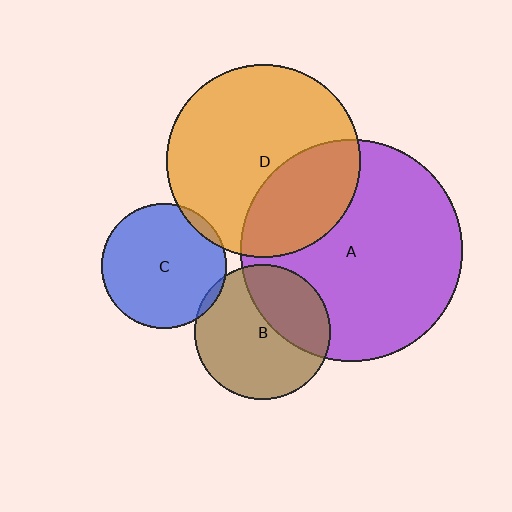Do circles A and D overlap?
Yes.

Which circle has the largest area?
Circle A (purple).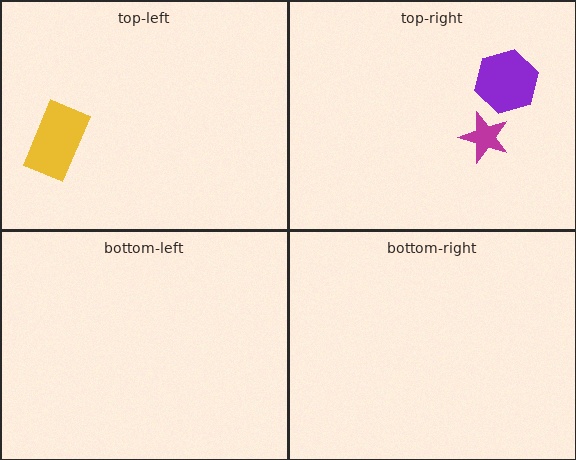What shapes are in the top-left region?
The yellow rectangle.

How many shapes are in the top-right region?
2.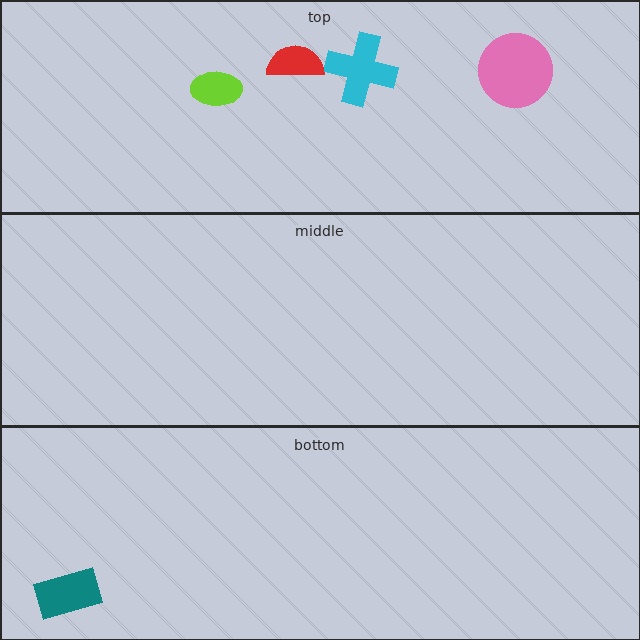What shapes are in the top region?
The cyan cross, the red semicircle, the lime ellipse, the pink circle.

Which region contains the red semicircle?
The top region.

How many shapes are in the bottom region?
1.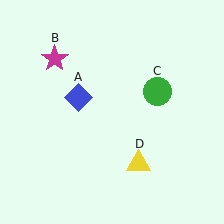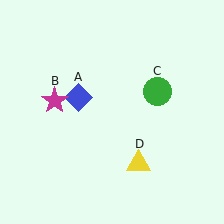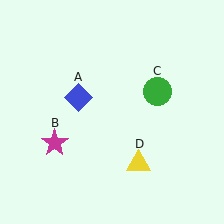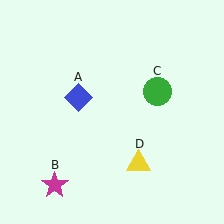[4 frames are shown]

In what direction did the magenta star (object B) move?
The magenta star (object B) moved down.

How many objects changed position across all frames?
1 object changed position: magenta star (object B).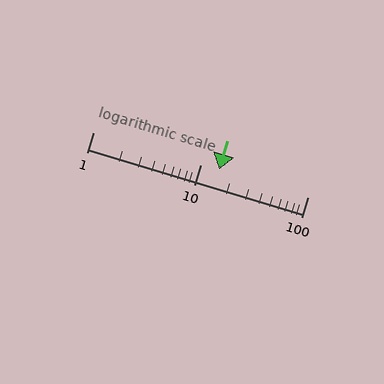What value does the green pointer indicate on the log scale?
The pointer indicates approximately 15.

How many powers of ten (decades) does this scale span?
The scale spans 2 decades, from 1 to 100.